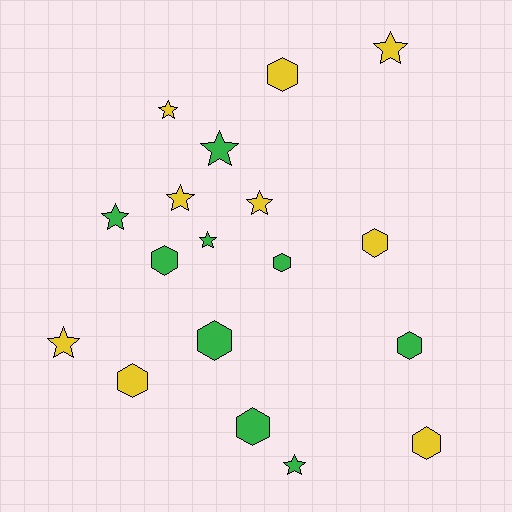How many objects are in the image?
There are 18 objects.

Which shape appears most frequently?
Hexagon, with 9 objects.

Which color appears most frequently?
Green, with 9 objects.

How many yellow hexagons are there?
There are 4 yellow hexagons.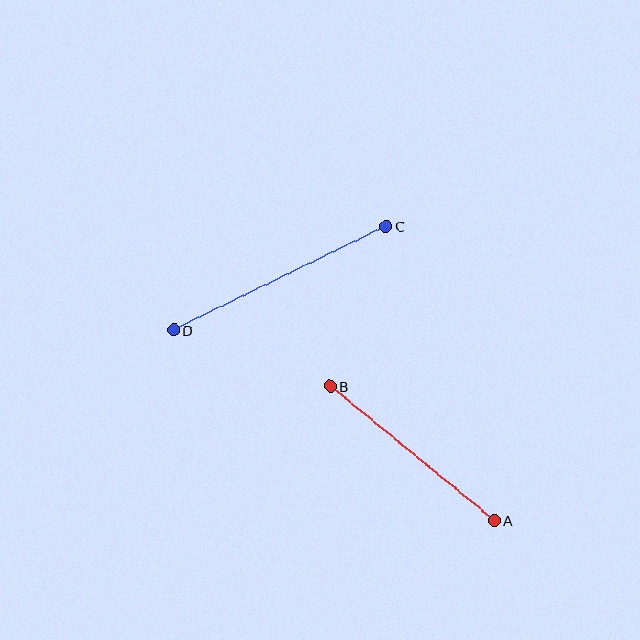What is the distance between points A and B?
The distance is approximately 212 pixels.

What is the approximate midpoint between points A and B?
The midpoint is at approximately (412, 453) pixels.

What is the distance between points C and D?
The distance is approximately 236 pixels.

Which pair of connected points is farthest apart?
Points C and D are farthest apart.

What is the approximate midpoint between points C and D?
The midpoint is at approximately (280, 278) pixels.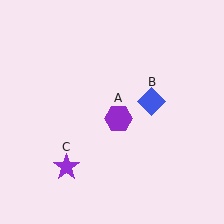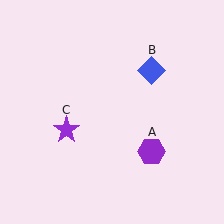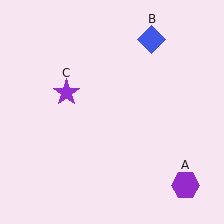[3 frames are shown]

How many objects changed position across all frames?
3 objects changed position: purple hexagon (object A), blue diamond (object B), purple star (object C).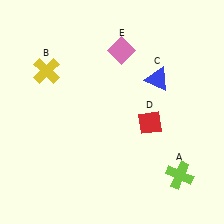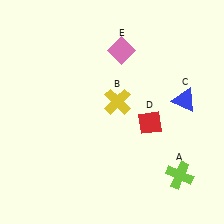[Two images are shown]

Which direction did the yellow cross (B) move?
The yellow cross (B) moved right.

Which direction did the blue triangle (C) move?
The blue triangle (C) moved right.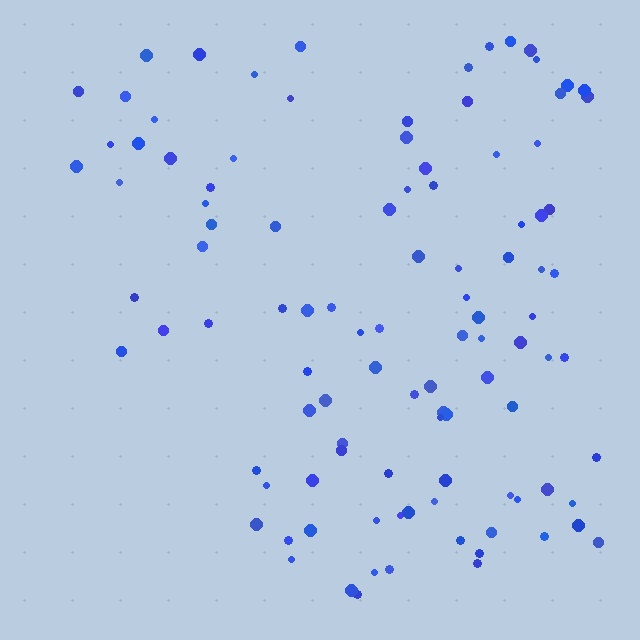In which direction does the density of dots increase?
From left to right, with the right side densest.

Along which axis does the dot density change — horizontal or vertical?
Horizontal.